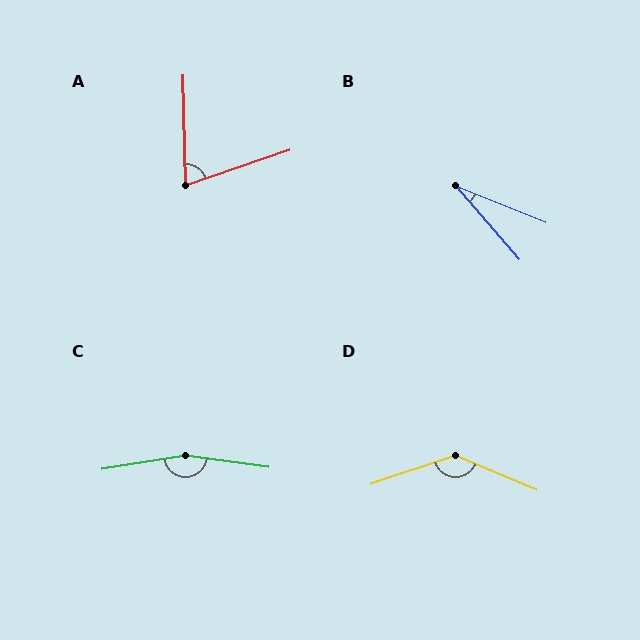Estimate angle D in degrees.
Approximately 138 degrees.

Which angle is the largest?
C, at approximately 163 degrees.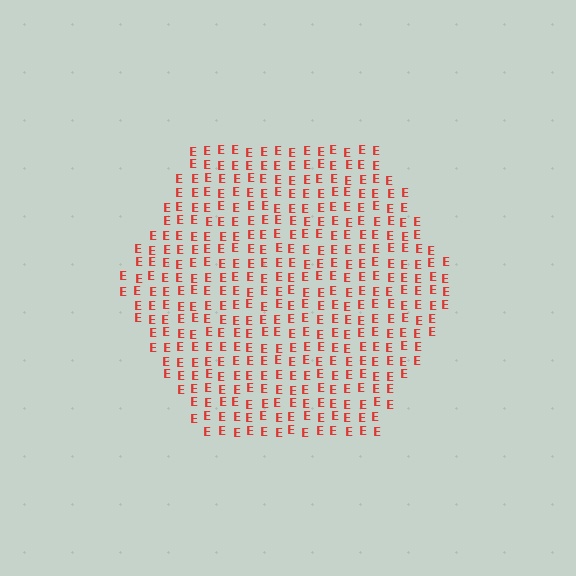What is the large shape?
The large shape is a hexagon.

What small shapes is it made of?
It is made of small letter E's.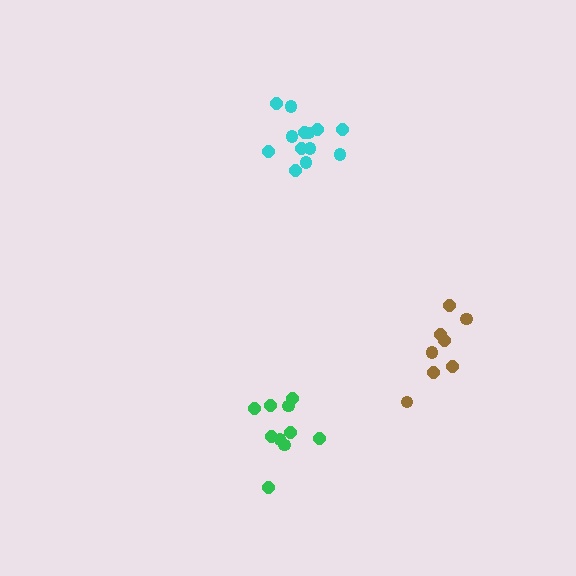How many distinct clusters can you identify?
There are 3 distinct clusters.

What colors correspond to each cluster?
The clusters are colored: brown, green, cyan.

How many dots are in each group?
Group 1: 8 dots, Group 2: 10 dots, Group 3: 13 dots (31 total).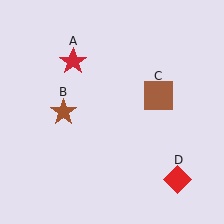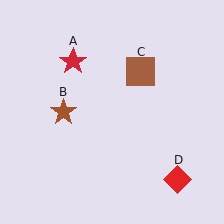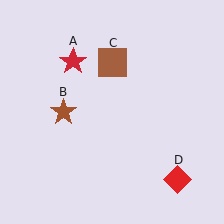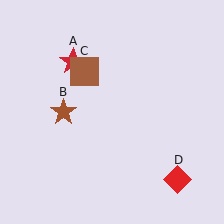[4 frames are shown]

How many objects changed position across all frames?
1 object changed position: brown square (object C).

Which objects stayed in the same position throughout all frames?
Red star (object A) and brown star (object B) and red diamond (object D) remained stationary.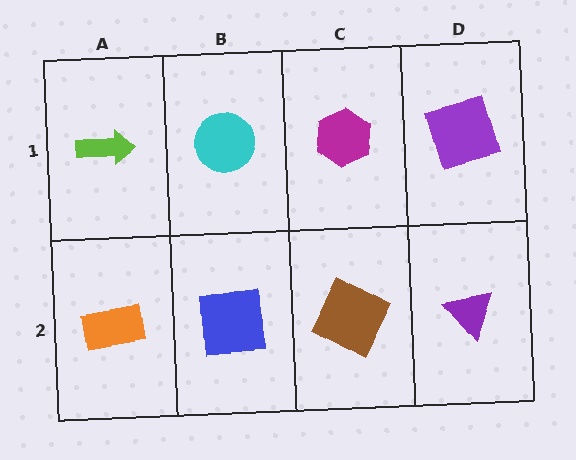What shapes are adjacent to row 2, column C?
A magenta hexagon (row 1, column C), a blue square (row 2, column B), a purple triangle (row 2, column D).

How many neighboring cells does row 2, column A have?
2.